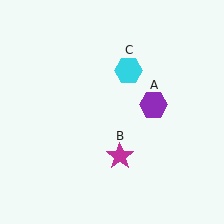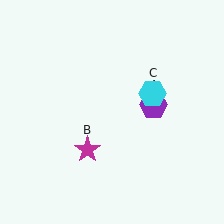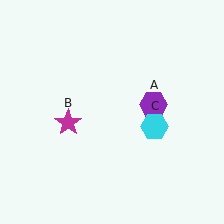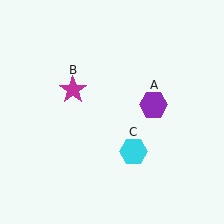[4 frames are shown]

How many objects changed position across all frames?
2 objects changed position: magenta star (object B), cyan hexagon (object C).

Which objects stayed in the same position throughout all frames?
Purple hexagon (object A) remained stationary.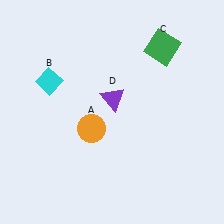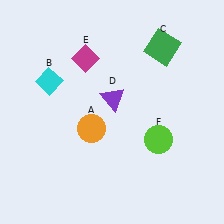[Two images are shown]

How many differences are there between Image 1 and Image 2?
There are 2 differences between the two images.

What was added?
A magenta diamond (E), a lime circle (F) were added in Image 2.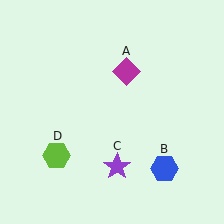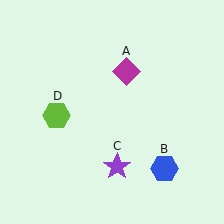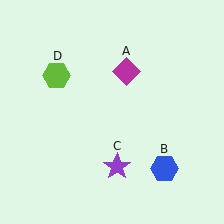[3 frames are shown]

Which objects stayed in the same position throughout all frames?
Magenta diamond (object A) and blue hexagon (object B) and purple star (object C) remained stationary.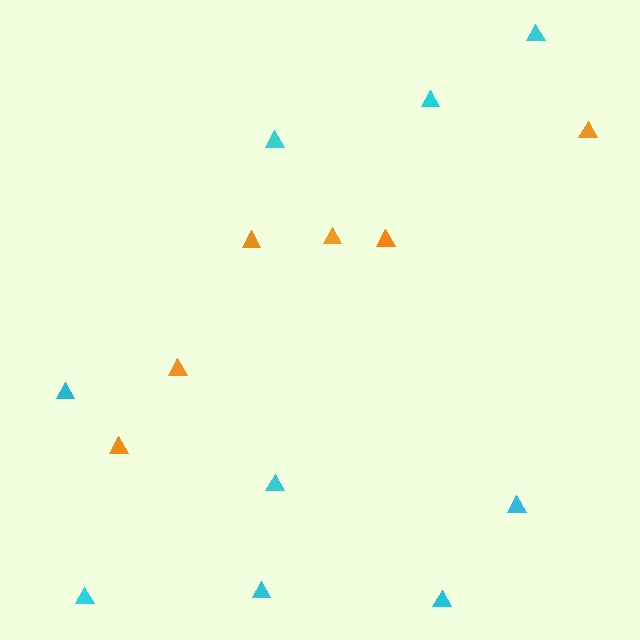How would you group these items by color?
There are 2 groups: one group of orange triangles (6) and one group of cyan triangles (9).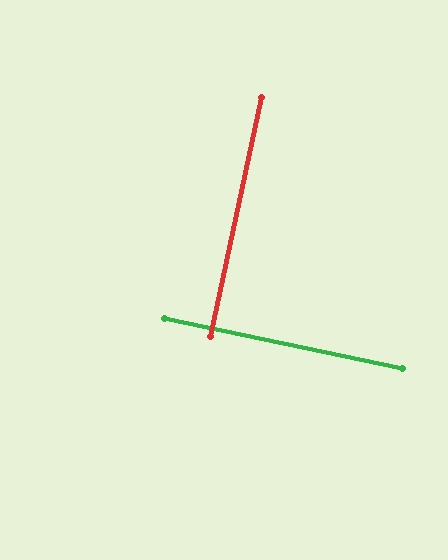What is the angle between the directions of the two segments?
Approximately 90 degrees.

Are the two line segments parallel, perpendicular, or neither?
Perpendicular — they meet at approximately 90°.